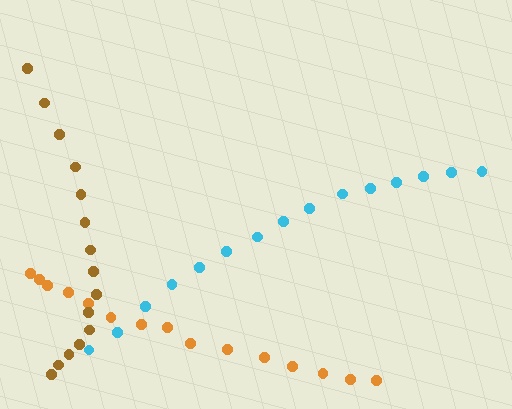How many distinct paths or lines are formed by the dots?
There are 3 distinct paths.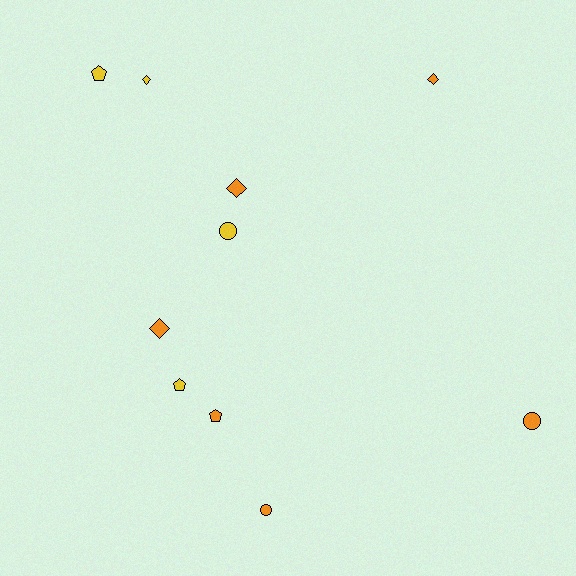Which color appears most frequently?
Orange, with 6 objects.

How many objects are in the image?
There are 10 objects.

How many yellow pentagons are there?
There are 2 yellow pentagons.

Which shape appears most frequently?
Diamond, with 4 objects.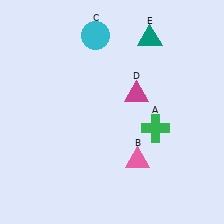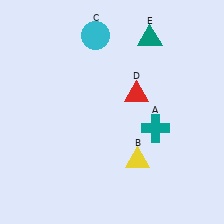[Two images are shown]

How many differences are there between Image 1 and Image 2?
There are 3 differences between the two images.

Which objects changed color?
A changed from green to teal. B changed from pink to yellow. D changed from magenta to red.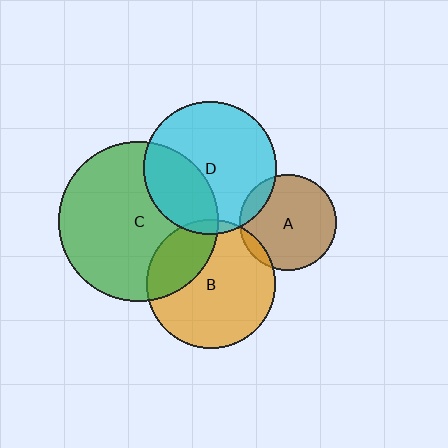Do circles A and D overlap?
Yes.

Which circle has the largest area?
Circle C (green).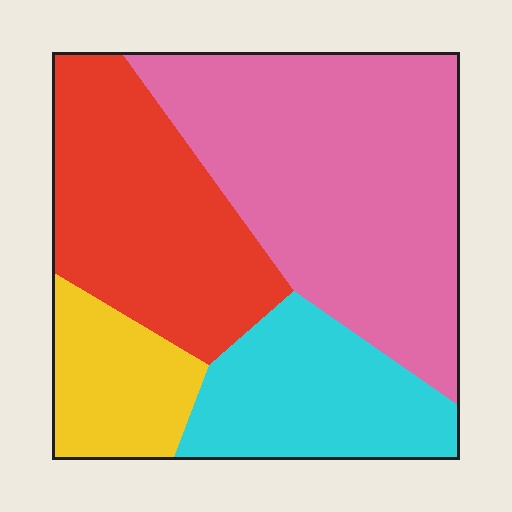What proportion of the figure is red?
Red takes up about one quarter (1/4) of the figure.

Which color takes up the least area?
Yellow, at roughly 10%.